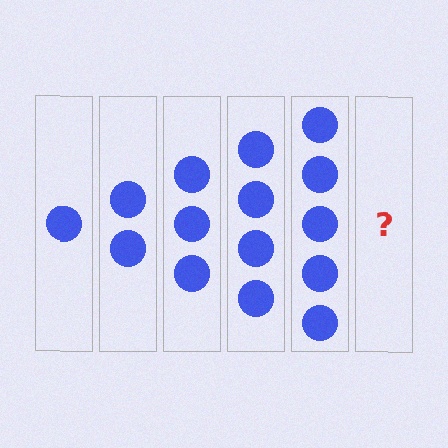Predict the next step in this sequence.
The next step is 6 circles.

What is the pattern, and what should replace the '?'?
The pattern is that each step adds one more circle. The '?' should be 6 circles.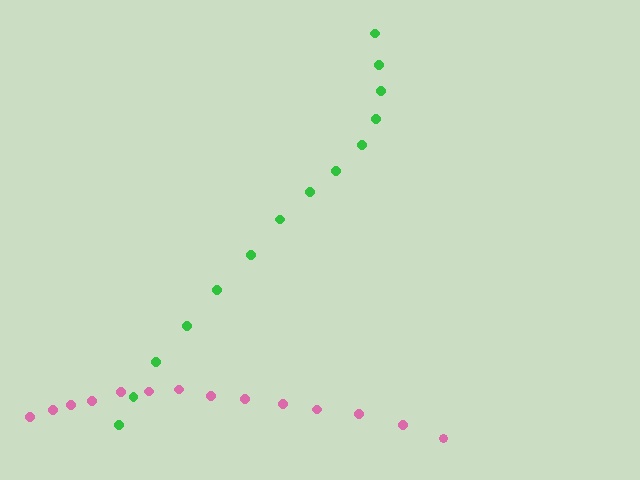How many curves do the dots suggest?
There are 2 distinct paths.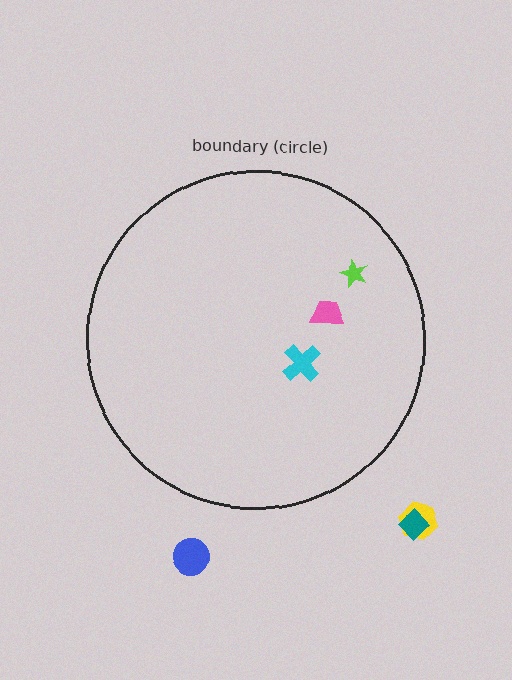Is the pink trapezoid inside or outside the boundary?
Inside.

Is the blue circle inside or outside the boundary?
Outside.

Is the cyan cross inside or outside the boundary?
Inside.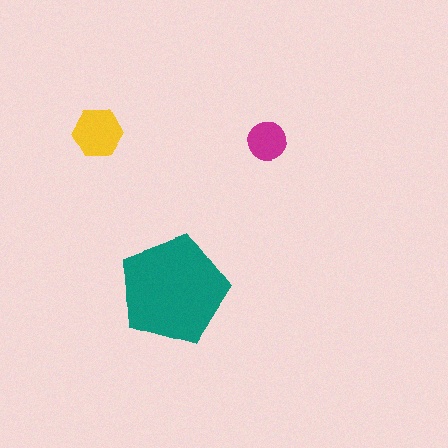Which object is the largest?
The teal pentagon.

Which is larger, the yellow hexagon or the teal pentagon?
The teal pentagon.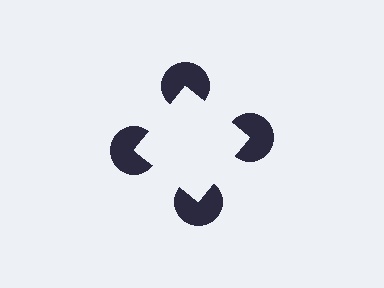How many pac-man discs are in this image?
There are 4 — one at each vertex of the illusory square.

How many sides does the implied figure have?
4 sides.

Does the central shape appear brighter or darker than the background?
It typically appears slightly brighter than the background, even though no actual brightness change is drawn.